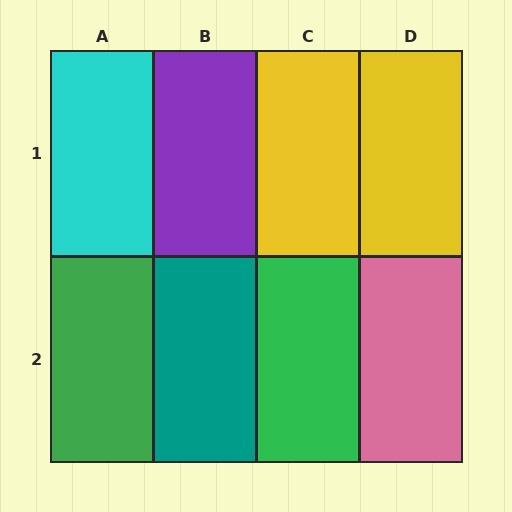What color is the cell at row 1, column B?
Purple.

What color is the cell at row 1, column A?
Cyan.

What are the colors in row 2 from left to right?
Green, teal, green, pink.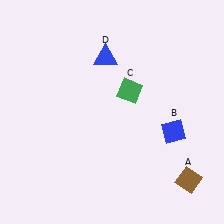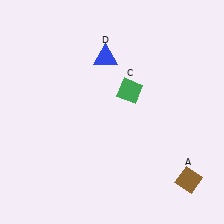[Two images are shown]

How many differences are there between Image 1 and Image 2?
There is 1 difference between the two images.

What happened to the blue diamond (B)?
The blue diamond (B) was removed in Image 2. It was in the bottom-right area of Image 1.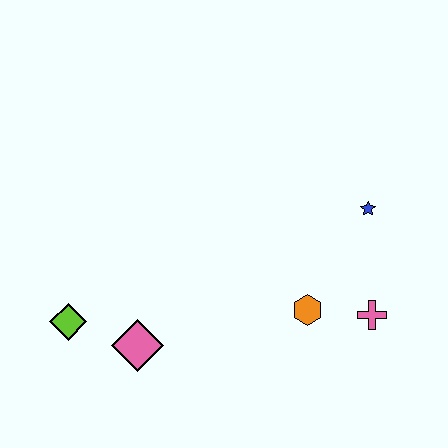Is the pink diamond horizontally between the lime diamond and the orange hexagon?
Yes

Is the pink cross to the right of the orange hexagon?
Yes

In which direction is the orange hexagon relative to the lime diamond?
The orange hexagon is to the right of the lime diamond.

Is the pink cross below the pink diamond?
No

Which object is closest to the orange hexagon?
The pink cross is closest to the orange hexagon.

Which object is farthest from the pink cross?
The lime diamond is farthest from the pink cross.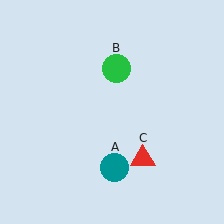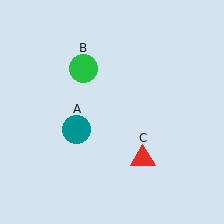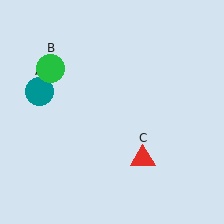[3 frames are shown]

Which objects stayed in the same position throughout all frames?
Red triangle (object C) remained stationary.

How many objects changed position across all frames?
2 objects changed position: teal circle (object A), green circle (object B).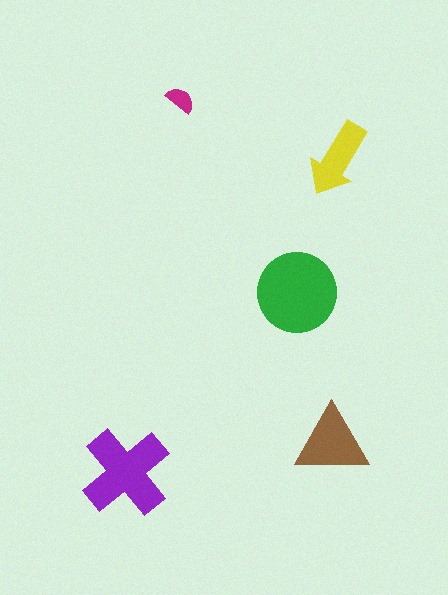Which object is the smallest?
The magenta semicircle.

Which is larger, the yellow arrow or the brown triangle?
The brown triangle.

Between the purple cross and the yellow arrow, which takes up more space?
The purple cross.